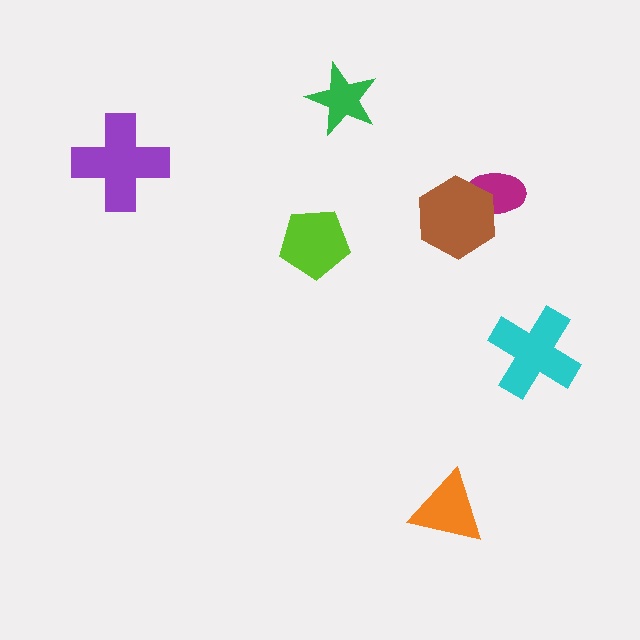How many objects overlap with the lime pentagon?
0 objects overlap with the lime pentagon.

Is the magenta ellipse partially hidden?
Yes, it is partially covered by another shape.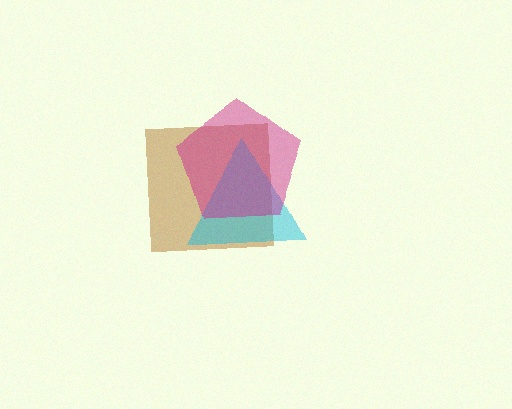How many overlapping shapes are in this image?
There are 3 overlapping shapes in the image.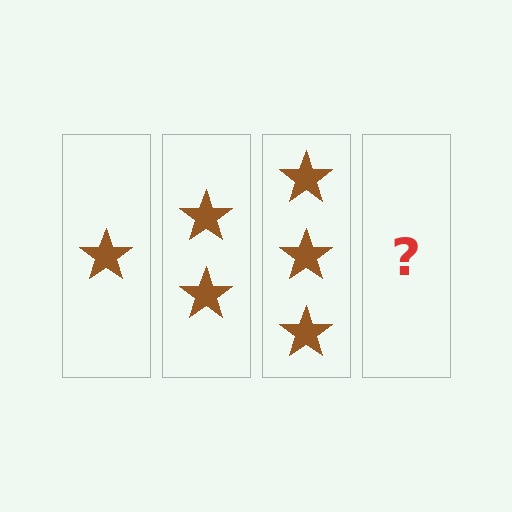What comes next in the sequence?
The next element should be 4 stars.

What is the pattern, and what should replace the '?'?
The pattern is that each step adds one more star. The '?' should be 4 stars.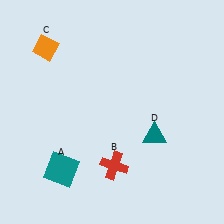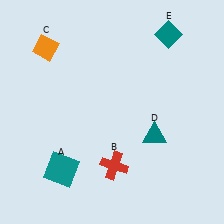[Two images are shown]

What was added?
A teal diamond (E) was added in Image 2.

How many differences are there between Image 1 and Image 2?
There is 1 difference between the two images.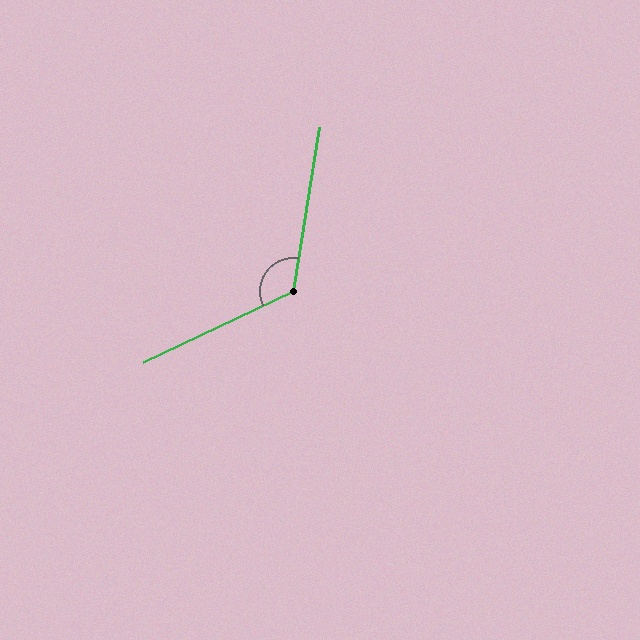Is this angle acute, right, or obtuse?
It is obtuse.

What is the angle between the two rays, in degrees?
Approximately 125 degrees.